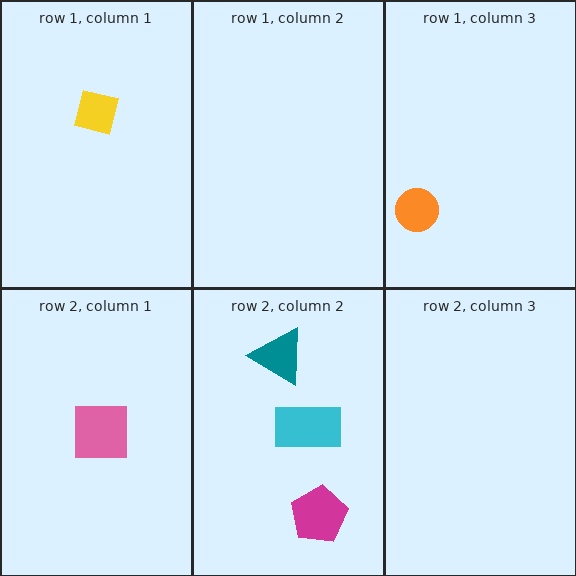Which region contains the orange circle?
The row 1, column 3 region.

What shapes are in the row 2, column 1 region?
The pink square.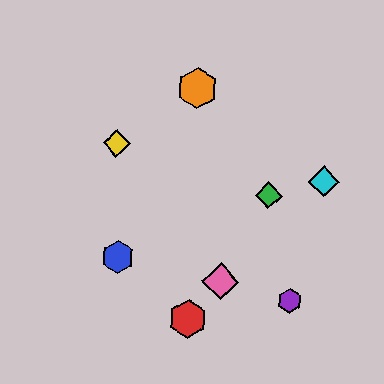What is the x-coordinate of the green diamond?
The green diamond is at x≈269.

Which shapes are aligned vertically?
The red hexagon, the orange hexagon are aligned vertically.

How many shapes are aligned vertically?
2 shapes (the red hexagon, the orange hexagon) are aligned vertically.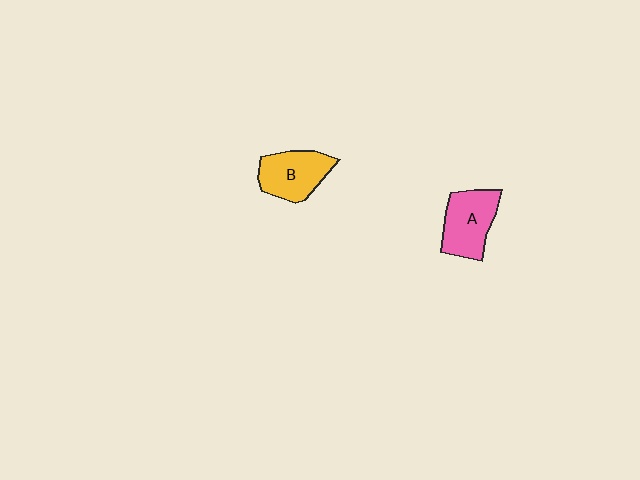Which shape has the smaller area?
Shape B (yellow).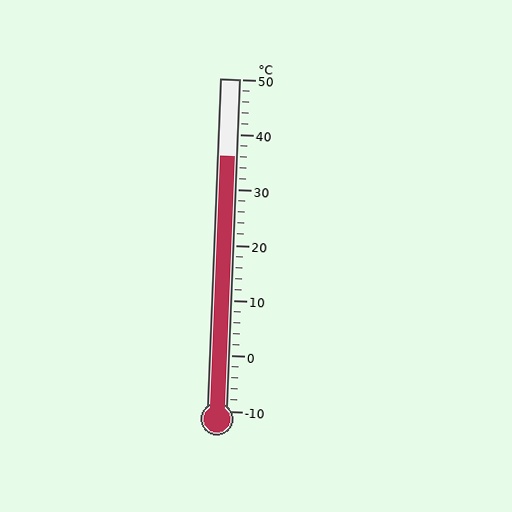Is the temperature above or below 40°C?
The temperature is below 40°C.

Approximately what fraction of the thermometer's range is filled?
The thermometer is filled to approximately 75% of its range.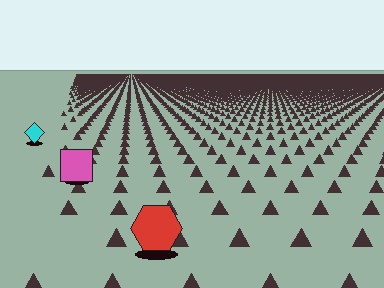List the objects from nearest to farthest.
From nearest to farthest: the red hexagon, the pink square, the cyan diamond.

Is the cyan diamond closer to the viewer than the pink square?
No. The pink square is closer — you can tell from the texture gradient: the ground texture is coarser near it.